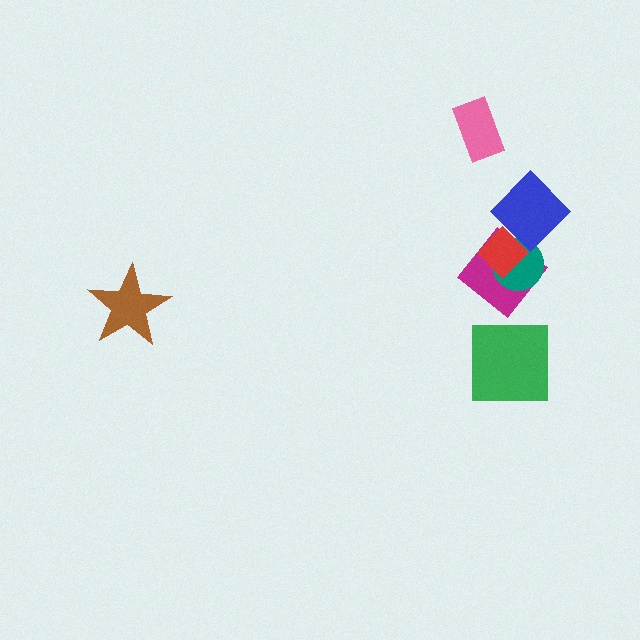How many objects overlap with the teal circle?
3 objects overlap with the teal circle.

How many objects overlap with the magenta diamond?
2 objects overlap with the magenta diamond.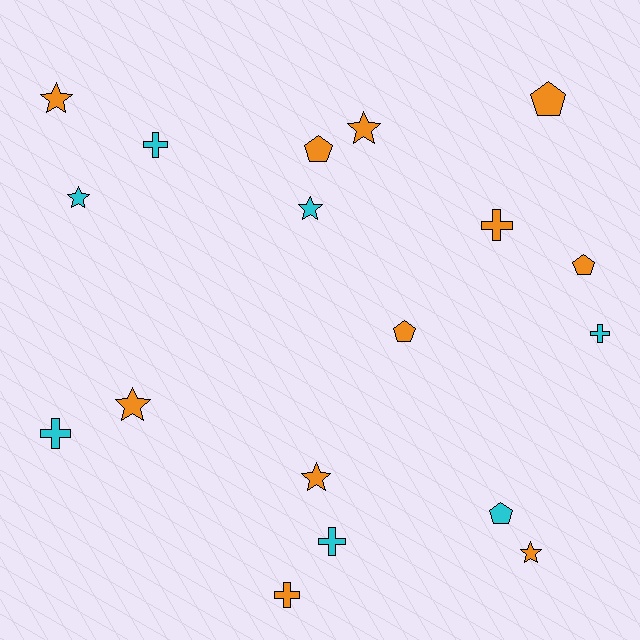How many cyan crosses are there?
There are 4 cyan crosses.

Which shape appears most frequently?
Star, with 7 objects.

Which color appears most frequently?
Orange, with 11 objects.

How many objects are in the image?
There are 18 objects.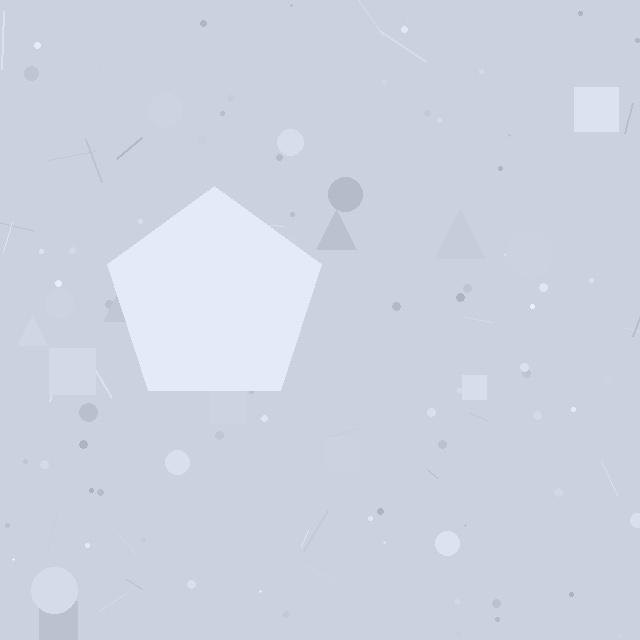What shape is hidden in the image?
A pentagon is hidden in the image.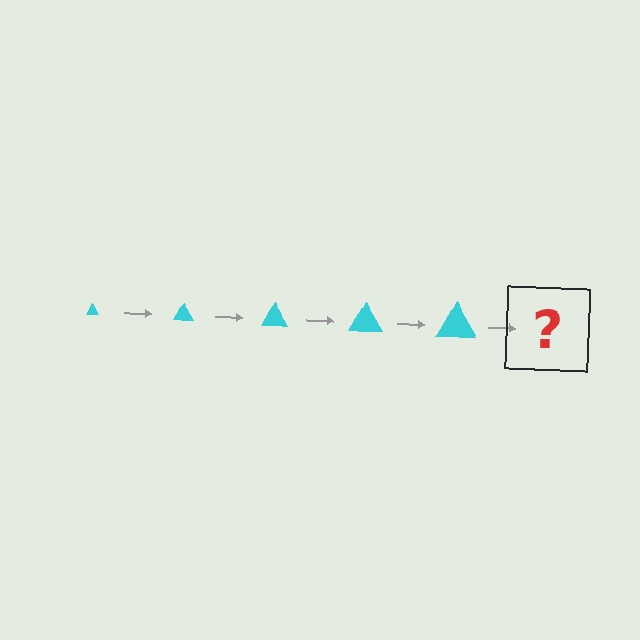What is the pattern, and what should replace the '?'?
The pattern is that the triangle gets progressively larger each step. The '?' should be a cyan triangle, larger than the previous one.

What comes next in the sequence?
The next element should be a cyan triangle, larger than the previous one.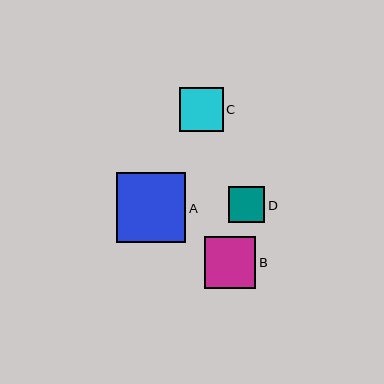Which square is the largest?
Square A is the largest with a size of approximately 69 pixels.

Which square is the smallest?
Square D is the smallest with a size of approximately 36 pixels.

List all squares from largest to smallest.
From largest to smallest: A, B, C, D.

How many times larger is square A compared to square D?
Square A is approximately 1.9 times the size of square D.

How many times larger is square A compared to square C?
Square A is approximately 1.6 times the size of square C.